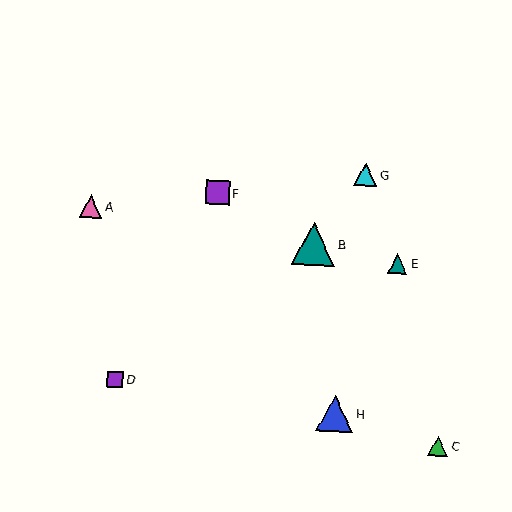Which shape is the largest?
The teal triangle (labeled B) is the largest.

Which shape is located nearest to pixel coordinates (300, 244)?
The teal triangle (labeled B) at (313, 244) is nearest to that location.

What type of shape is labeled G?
Shape G is a cyan triangle.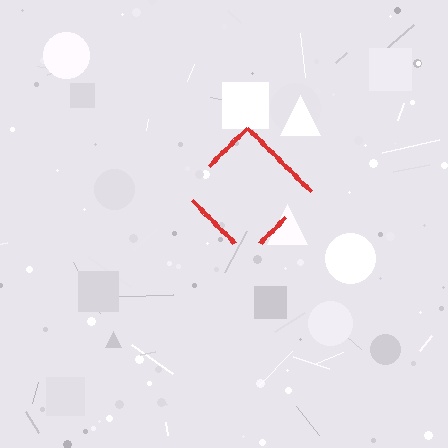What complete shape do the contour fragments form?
The contour fragments form a diamond.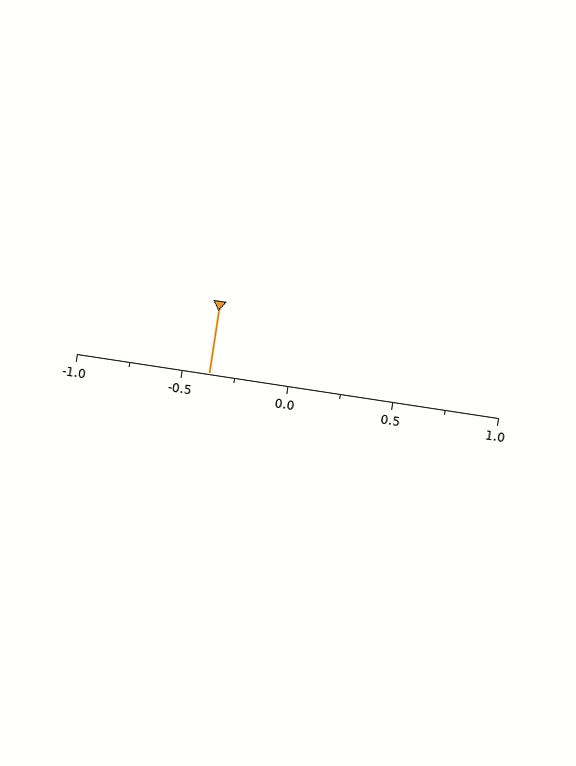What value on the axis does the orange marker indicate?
The marker indicates approximately -0.38.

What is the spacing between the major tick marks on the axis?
The major ticks are spaced 0.5 apart.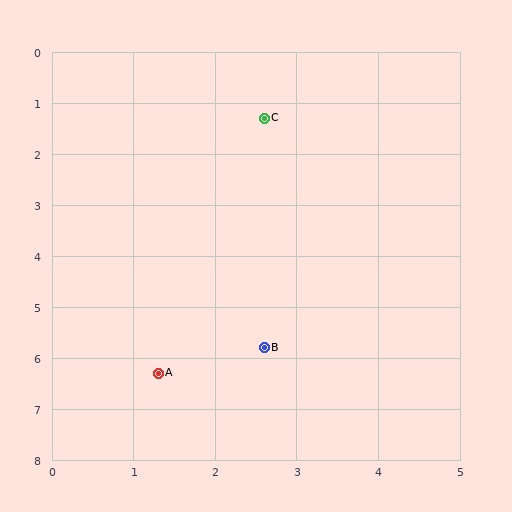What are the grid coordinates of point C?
Point C is at approximately (2.6, 1.3).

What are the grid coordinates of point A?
Point A is at approximately (1.3, 6.3).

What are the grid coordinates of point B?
Point B is at approximately (2.6, 5.8).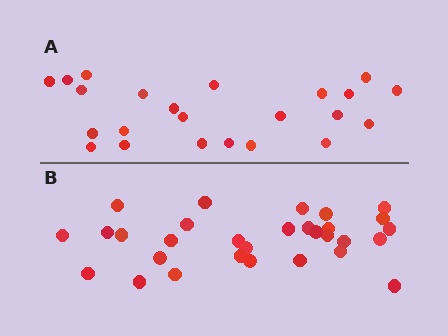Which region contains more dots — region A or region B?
Region B (the bottom region) has more dots.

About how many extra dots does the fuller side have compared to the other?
Region B has roughly 8 or so more dots than region A.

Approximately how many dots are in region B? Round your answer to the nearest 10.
About 30 dots.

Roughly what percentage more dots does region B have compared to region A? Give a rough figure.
About 30% more.